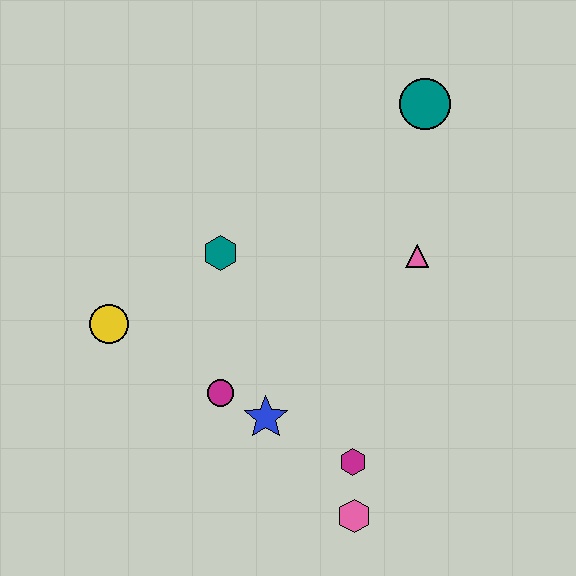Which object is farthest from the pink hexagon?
The teal circle is farthest from the pink hexagon.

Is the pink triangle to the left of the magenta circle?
No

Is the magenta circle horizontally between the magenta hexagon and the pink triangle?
No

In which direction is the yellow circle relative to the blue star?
The yellow circle is to the left of the blue star.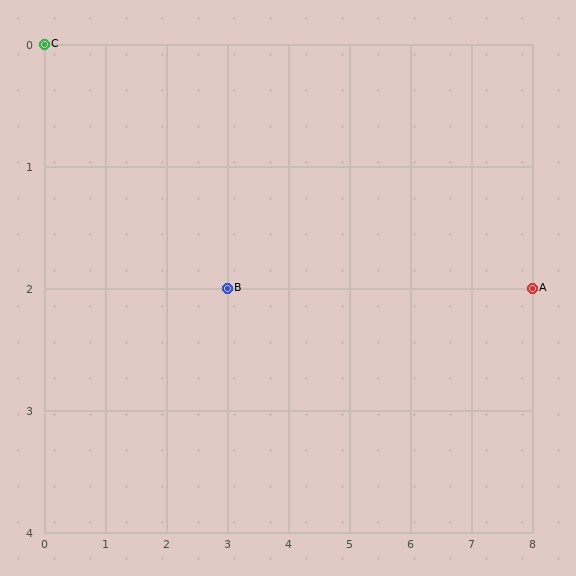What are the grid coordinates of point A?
Point A is at grid coordinates (8, 2).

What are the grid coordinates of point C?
Point C is at grid coordinates (0, 0).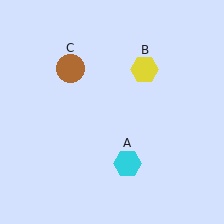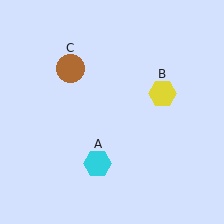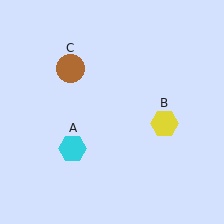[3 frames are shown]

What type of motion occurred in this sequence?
The cyan hexagon (object A), yellow hexagon (object B) rotated clockwise around the center of the scene.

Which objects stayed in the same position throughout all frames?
Brown circle (object C) remained stationary.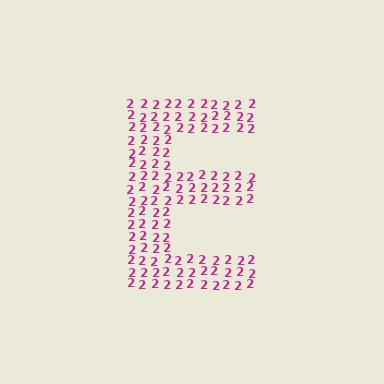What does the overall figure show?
The overall figure shows the letter E.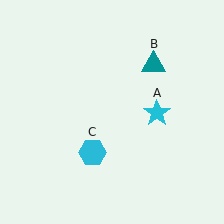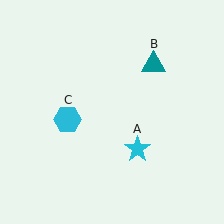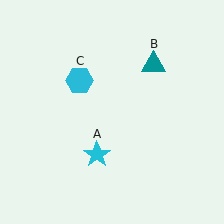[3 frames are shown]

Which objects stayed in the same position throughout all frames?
Teal triangle (object B) remained stationary.